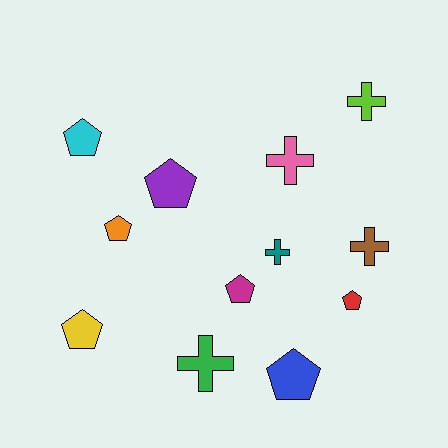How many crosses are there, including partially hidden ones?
There are 5 crosses.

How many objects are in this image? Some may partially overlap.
There are 12 objects.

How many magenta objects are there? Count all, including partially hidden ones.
There is 1 magenta object.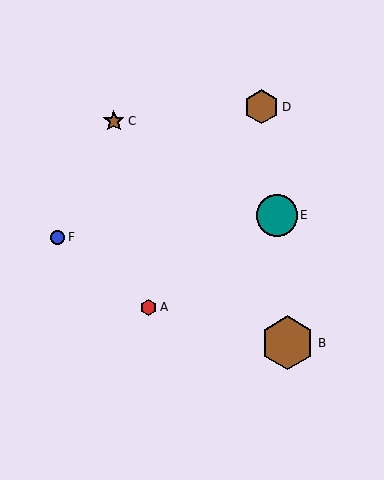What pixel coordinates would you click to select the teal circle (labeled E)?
Click at (277, 215) to select the teal circle E.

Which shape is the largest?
The brown hexagon (labeled B) is the largest.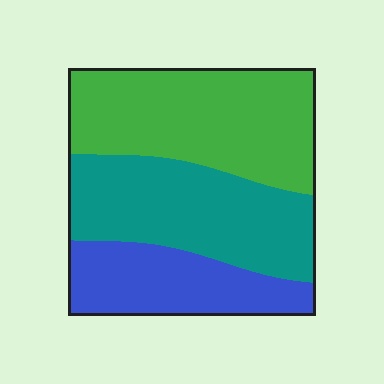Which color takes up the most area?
Green, at roughly 40%.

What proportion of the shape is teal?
Teal covers 36% of the shape.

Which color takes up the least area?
Blue, at roughly 25%.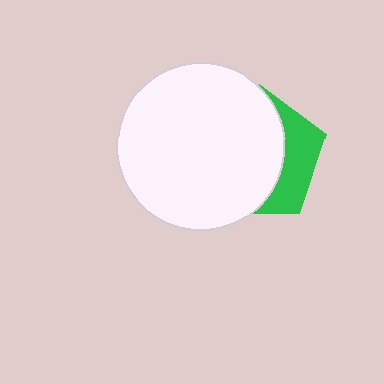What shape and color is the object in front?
The object in front is a white circle.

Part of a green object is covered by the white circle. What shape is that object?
It is a pentagon.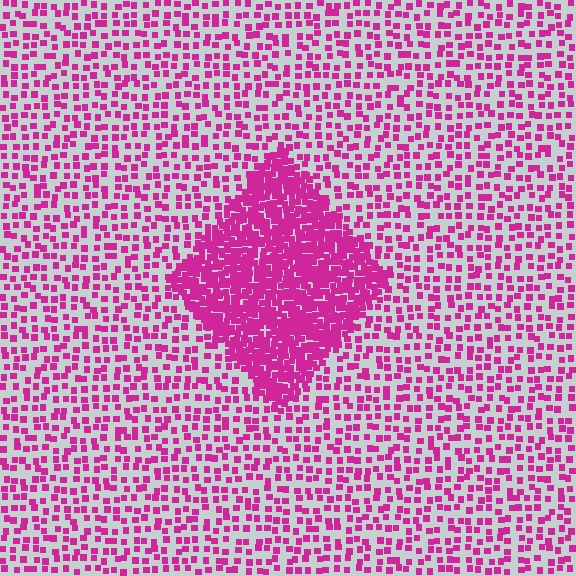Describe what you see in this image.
The image contains small magenta elements arranged at two different densities. A diamond-shaped region is visible where the elements are more densely packed than the surrounding area.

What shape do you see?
I see a diamond.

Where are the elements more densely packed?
The elements are more densely packed inside the diamond boundary.